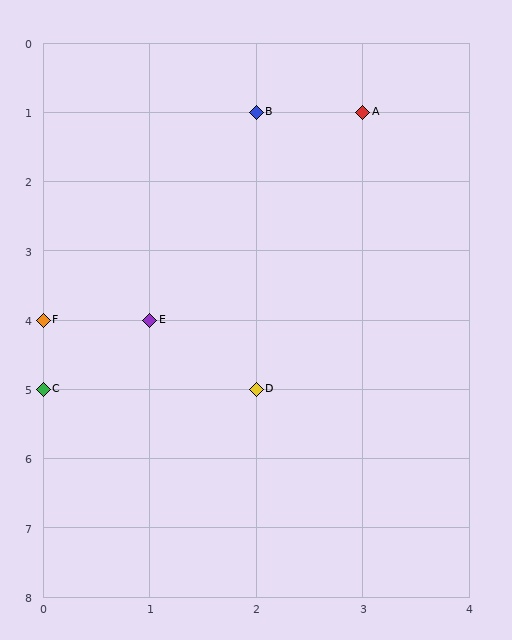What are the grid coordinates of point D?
Point D is at grid coordinates (2, 5).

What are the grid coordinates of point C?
Point C is at grid coordinates (0, 5).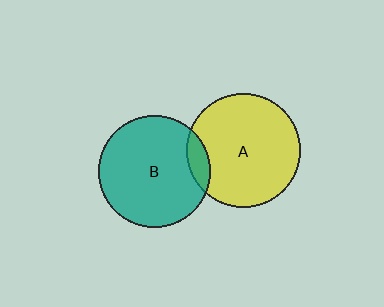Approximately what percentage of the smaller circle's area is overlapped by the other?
Approximately 10%.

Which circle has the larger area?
Circle A (yellow).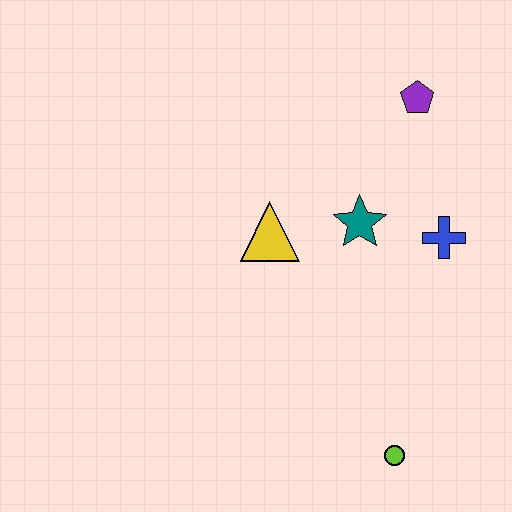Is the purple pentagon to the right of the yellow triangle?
Yes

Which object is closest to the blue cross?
The teal star is closest to the blue cross.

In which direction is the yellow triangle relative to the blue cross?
The yellow triangle is to the left of the blue cross.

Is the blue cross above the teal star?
No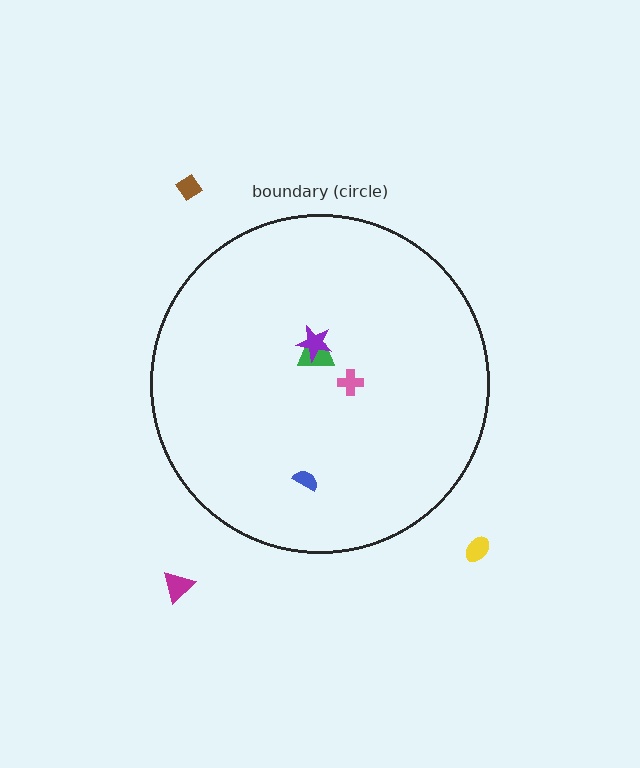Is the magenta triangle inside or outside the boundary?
Outside.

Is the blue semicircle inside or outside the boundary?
Inside.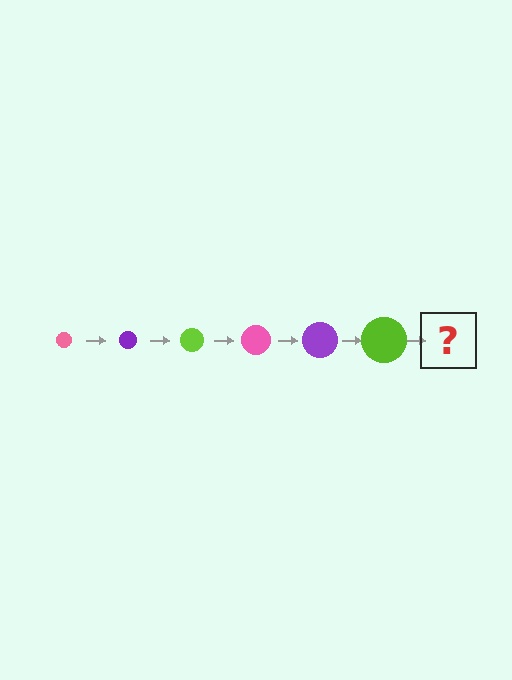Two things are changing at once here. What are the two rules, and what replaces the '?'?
The two rules are that the circle grows larger each step and the color cycles through pink, purple, and lime. The '?' should be a pink circle, larger than the previous one.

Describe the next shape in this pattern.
It should be a pink circle, larger than the previous one.